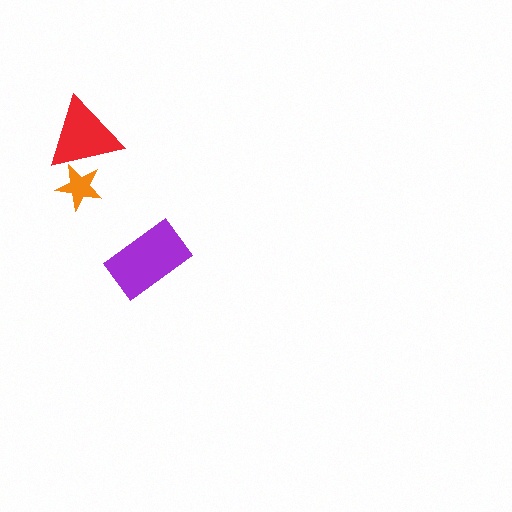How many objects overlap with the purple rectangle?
0 objects overlap with the purple rectangle.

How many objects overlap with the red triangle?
1 object overlaps with the red triangle.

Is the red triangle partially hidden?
No, no other shape covers it.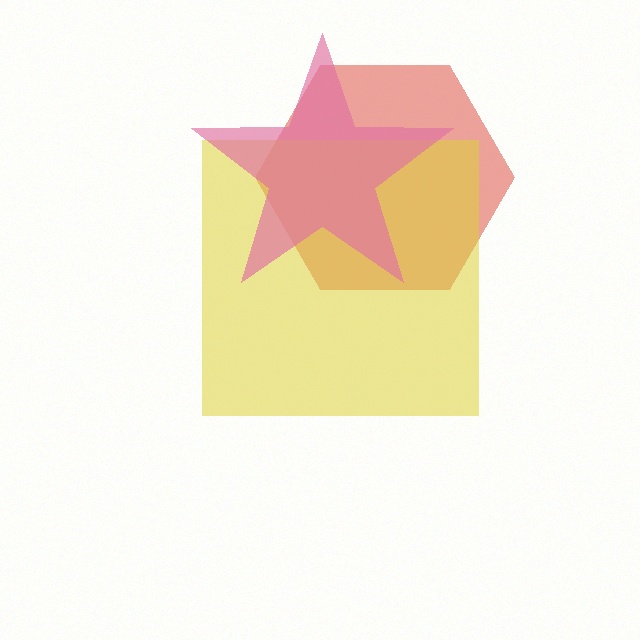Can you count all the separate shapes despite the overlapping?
Yes, there are 3 separate shapes.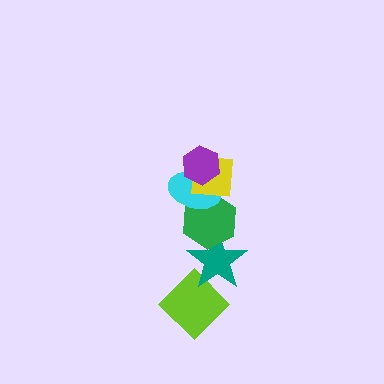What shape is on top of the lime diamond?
The teal star is on top of the lime diamond.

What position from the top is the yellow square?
The yellow square is 2nd from the top.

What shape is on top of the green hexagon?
The cyan ellipse is on top of the green hexagon.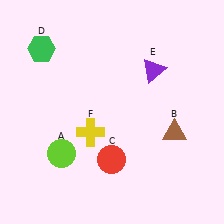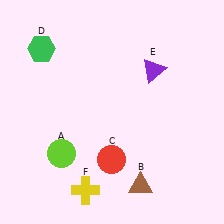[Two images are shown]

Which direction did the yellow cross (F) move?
The yellow cross (F) moved down.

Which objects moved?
The objects that moved are: the brown triangle (B), the yellow cross (F).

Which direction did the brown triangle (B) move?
The brown triangle (B) moved down.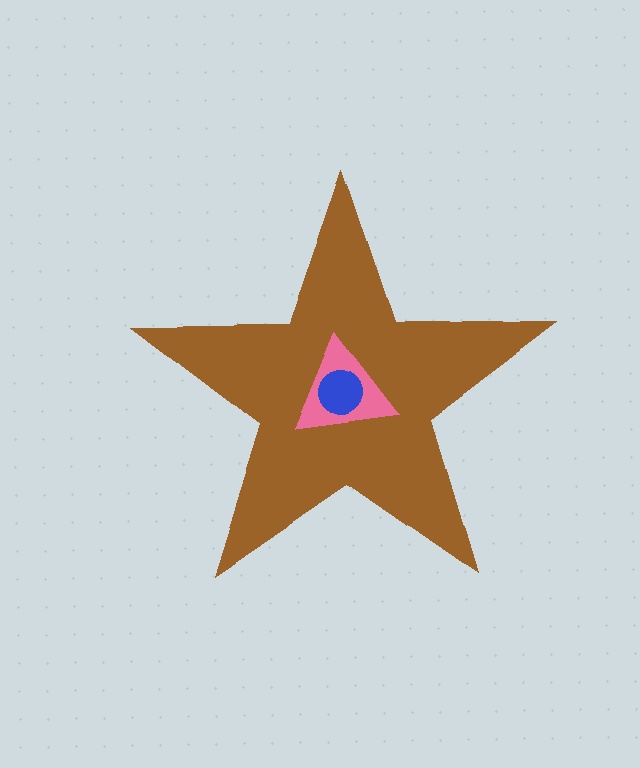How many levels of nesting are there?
3.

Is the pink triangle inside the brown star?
Yes.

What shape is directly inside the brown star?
The pink triangle.